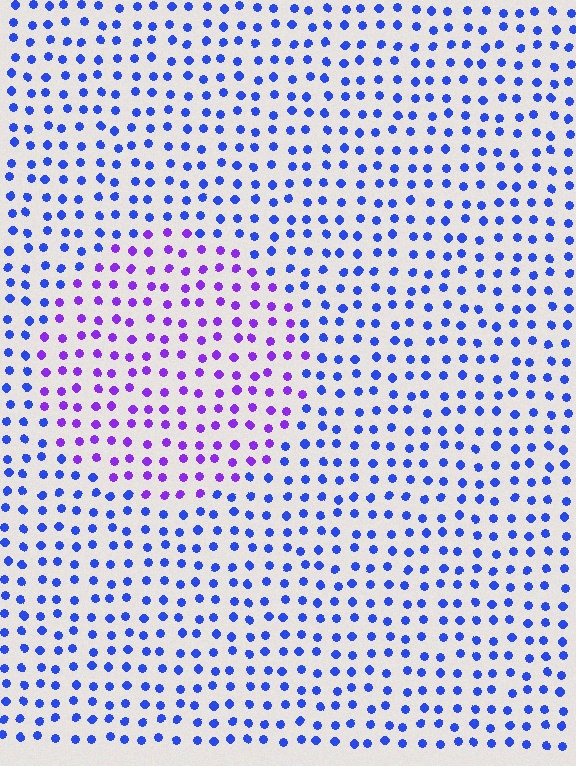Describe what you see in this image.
The image is filled with small blue elements in a uniform arrangement. A circle-shaped region is visible where the elements are tinted to a slightly different hue, forming a subtle color boundary.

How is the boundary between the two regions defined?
The boundary is defined purely by a slight shift in hue (about 42 degrees). Spacing, size, and orientation are identical on both sides.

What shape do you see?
I see a circle.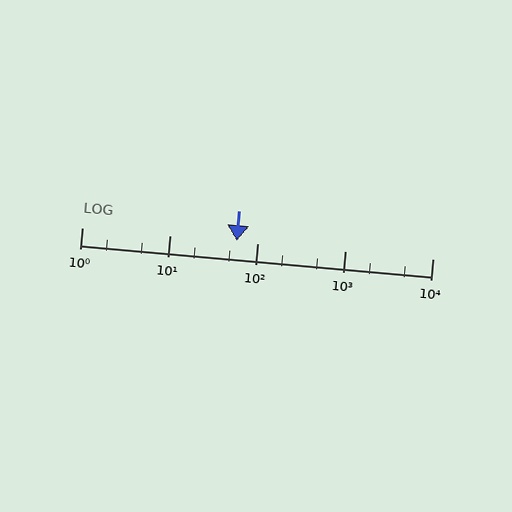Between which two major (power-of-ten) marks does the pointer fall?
The pointer is between 10 and 100.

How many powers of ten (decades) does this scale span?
The scale spans 4 decades, from 1 to 10000.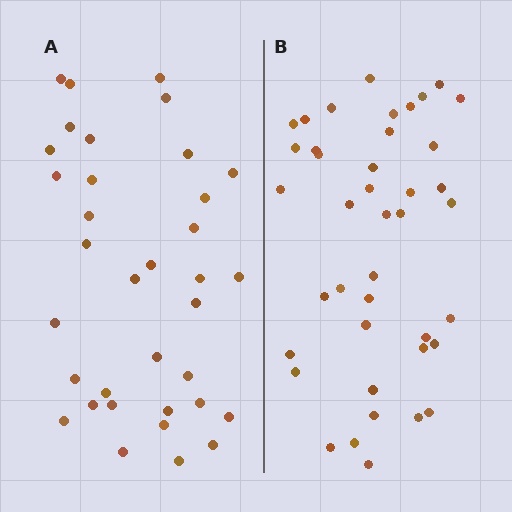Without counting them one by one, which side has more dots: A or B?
Region B (the right region) has more dots.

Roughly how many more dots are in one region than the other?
Region B has about 6 more dots than region A.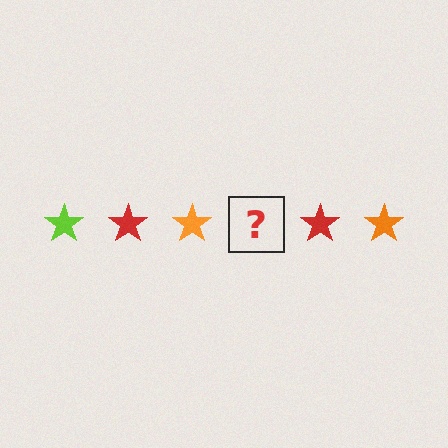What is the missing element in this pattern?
The missing element is a lime star.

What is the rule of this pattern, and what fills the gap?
The rule is that the pattern cycles through lime, red, orange stars. The gap should be filled with a lime star.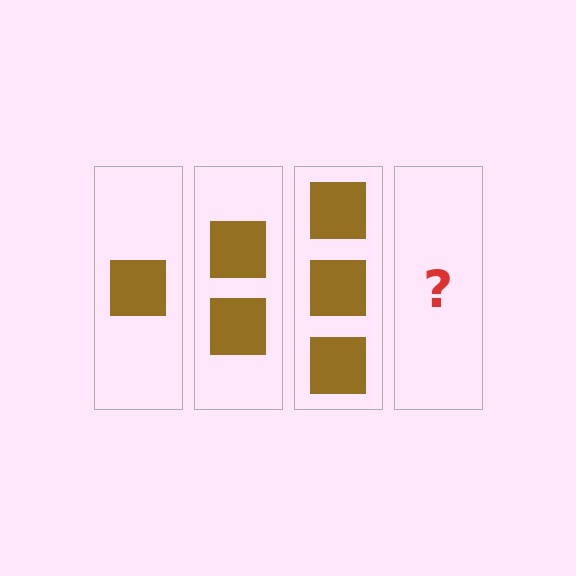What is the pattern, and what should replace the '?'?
The pattern is that each step adds one more square. The '?' should be 4 squares.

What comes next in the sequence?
The next element should be 4 squares.